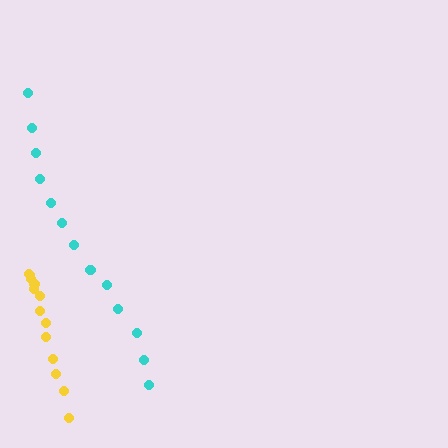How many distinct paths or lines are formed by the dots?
There are 2 distinct paths.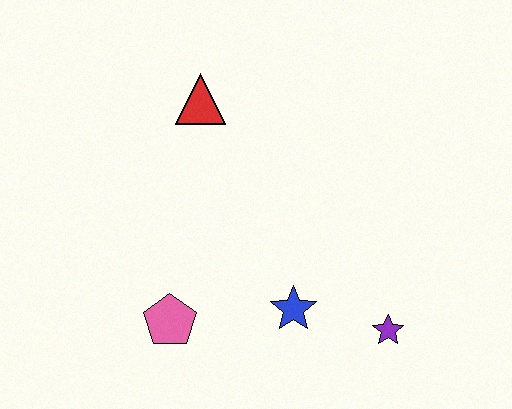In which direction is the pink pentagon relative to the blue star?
The pink pentagon is to the left of the blue star.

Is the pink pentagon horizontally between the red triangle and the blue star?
No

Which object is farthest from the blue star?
The red triangle is farthest from the blue star.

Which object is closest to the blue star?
The purple star is closest to the blue star.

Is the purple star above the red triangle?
No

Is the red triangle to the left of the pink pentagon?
No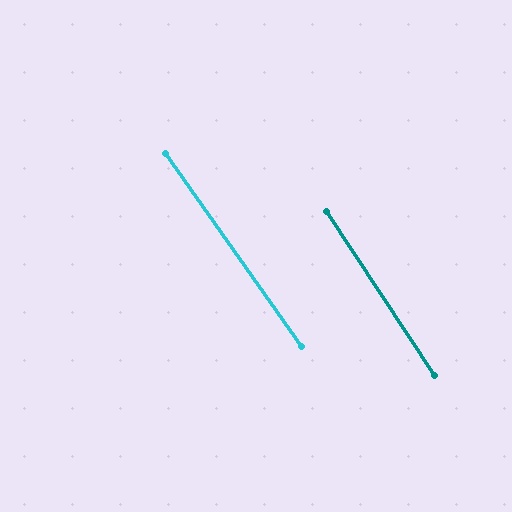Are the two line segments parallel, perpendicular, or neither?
Parallel — their directions differ by only 1.8°.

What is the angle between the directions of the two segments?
Approximately 2 degrees.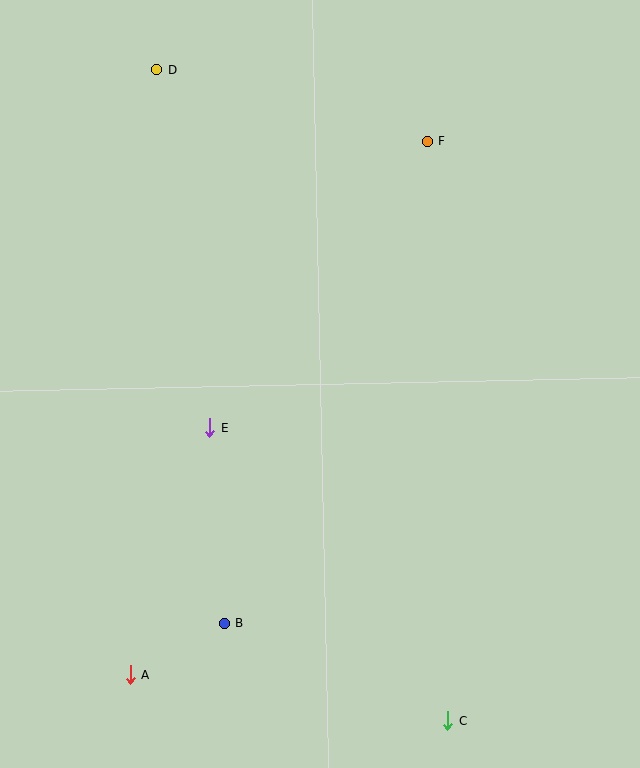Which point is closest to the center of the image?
Point E at (210, 428) is closest to the center.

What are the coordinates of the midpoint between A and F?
The midpoint between A and F is at (279, 408).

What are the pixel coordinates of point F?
Point F is at (427, 141).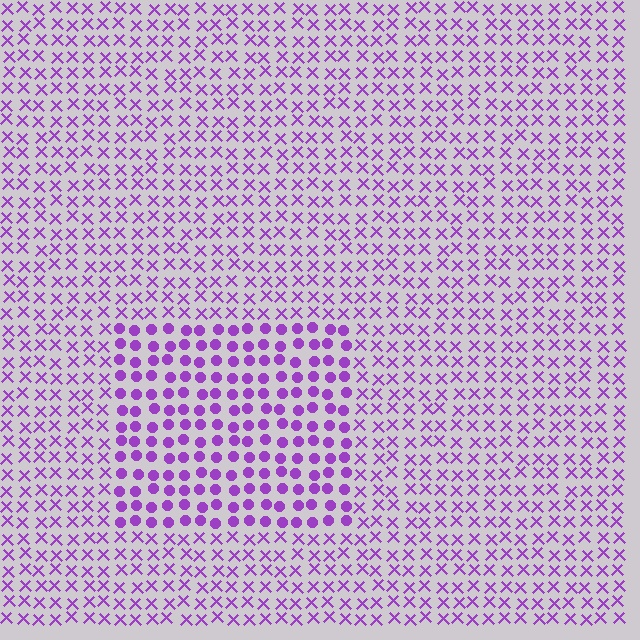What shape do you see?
I see a rectangle.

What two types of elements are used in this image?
The image uses circles inside the rectangle region and X marks outside it.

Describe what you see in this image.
The image is filled with small purple elements arranged in a uniform grid. A rectangle-shaped region contains circles, while the surrounding area contains X marks. The boundary is defined purely by the change in element shape.